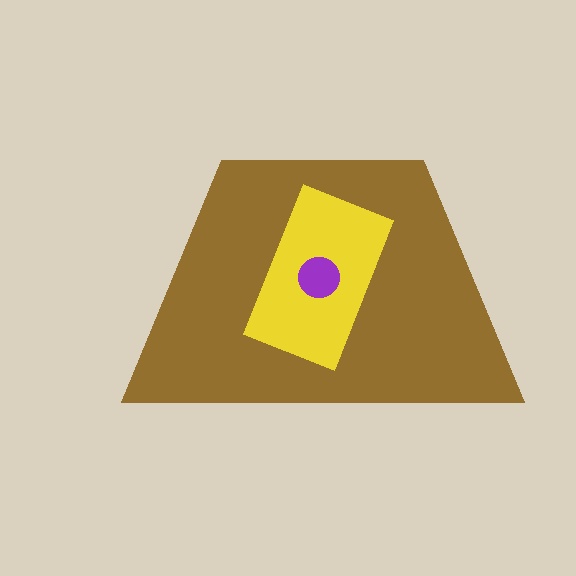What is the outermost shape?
The brown trapezoid.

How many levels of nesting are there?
3.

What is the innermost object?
The purple circle.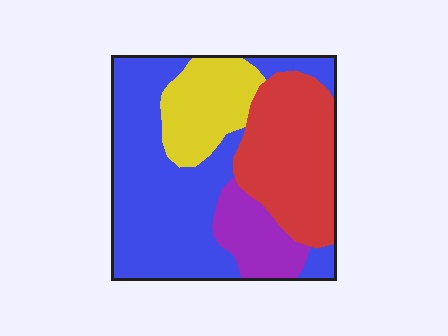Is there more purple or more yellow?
Yellow.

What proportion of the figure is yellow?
Yellow takes up about one sixth (1/6) of the figure.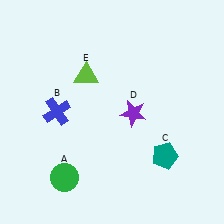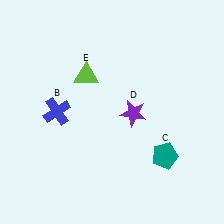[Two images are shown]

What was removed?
The green circle (A) was removed in Image 2.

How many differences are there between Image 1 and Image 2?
There is 1 difference between the two images.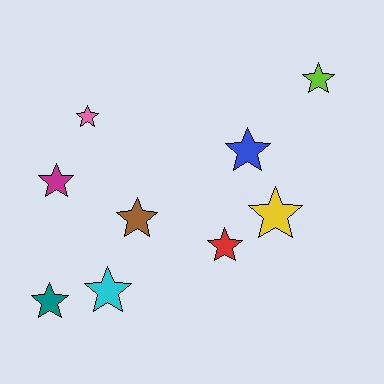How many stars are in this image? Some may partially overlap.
There are 9 stars.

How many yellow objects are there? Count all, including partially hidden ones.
There is 1 yellow object.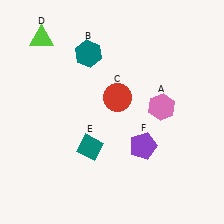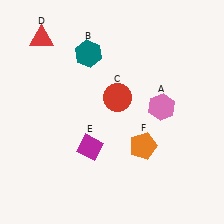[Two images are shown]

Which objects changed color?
D changed from lime to red. E changed from teal to magenta. F changed from purple to orange.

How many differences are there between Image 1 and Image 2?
There are 3 differences between the two images.